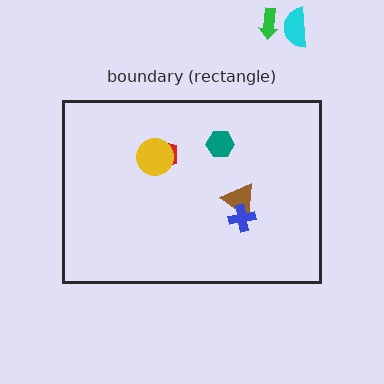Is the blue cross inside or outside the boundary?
Inside.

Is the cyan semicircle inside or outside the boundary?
Outside.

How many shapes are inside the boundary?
5 inside, 2 outside.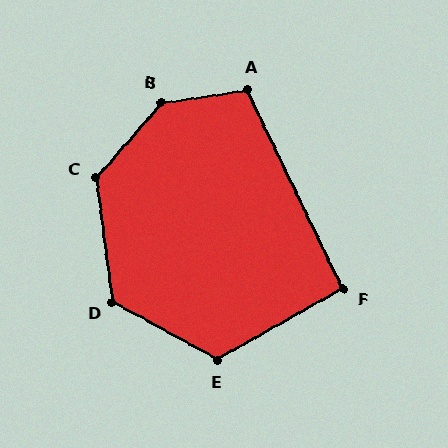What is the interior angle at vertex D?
Approximately 126 degrees (obtuse).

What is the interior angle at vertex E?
Approximately 122 degrees (obtuse).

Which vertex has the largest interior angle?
B, at approximately 140 degrees.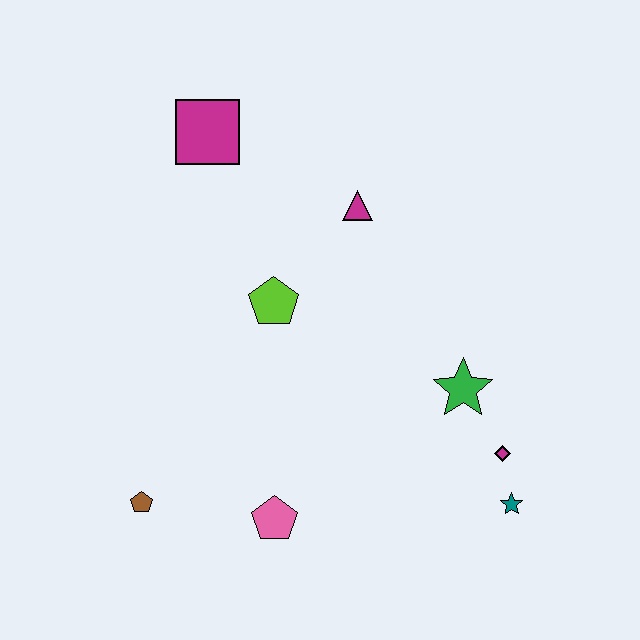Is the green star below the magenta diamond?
No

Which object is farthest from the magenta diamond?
The magenta square is farthest from the magenta diamond.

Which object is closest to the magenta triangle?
The lime pentagon is closest to the magenta triangle.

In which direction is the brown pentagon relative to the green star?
The brown pentagon is to the left of the green star.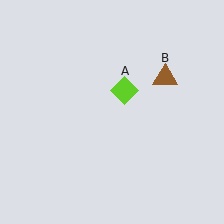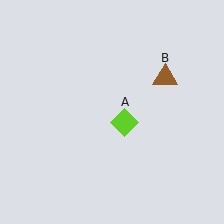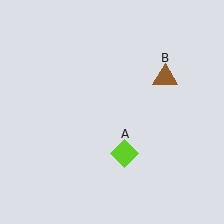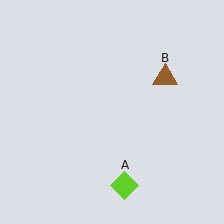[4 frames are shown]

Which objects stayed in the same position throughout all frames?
Brown triangle (object B) remained stationary.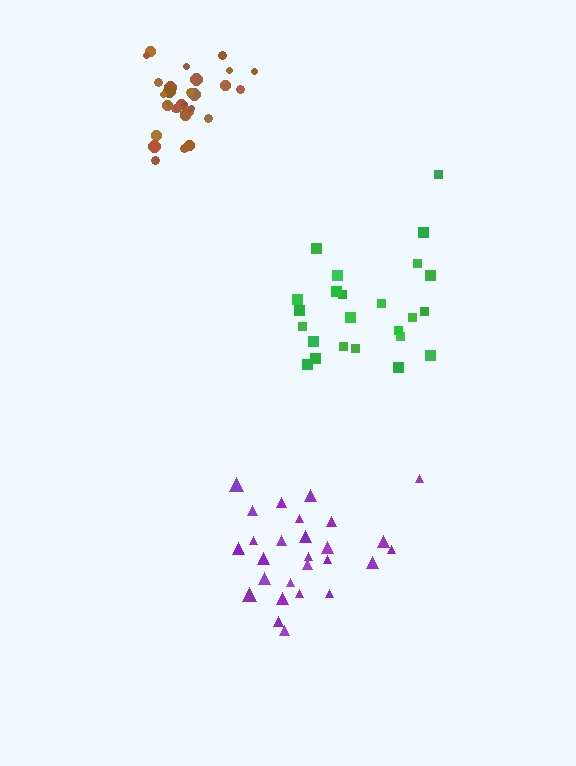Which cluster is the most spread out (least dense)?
Green.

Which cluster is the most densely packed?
Brown.